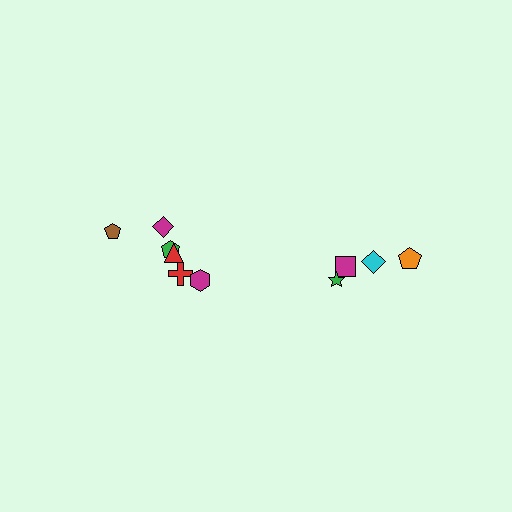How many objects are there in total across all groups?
There are 10 objects.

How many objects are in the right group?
There are 4 objects.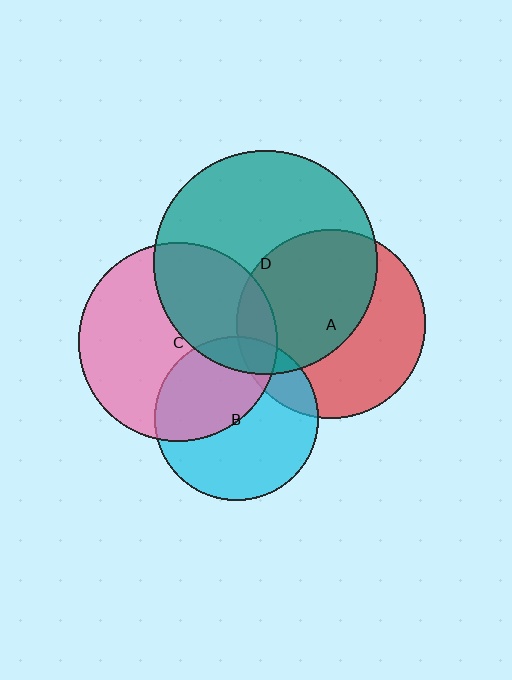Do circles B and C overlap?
Yes.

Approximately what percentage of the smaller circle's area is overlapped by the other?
Approximately 45%.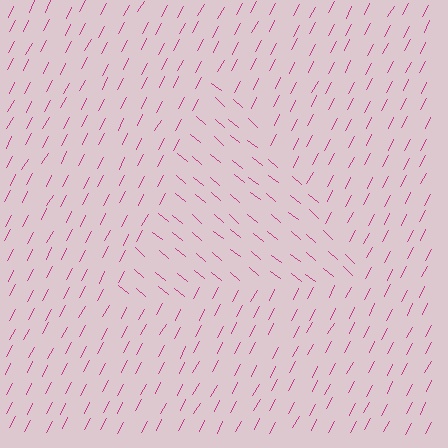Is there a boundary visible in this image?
Yes, there is a texture boundary formed by a change in line orientation.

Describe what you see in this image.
The image is filled with small magenta line segments. A triangle region in the image has lines oriented differently from the surrounding lines, creating a visible texture boundary.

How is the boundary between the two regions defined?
The boundary is defined purely by a change in line orientation (approximately 78 degrees difference). All lines are the same color and thickness.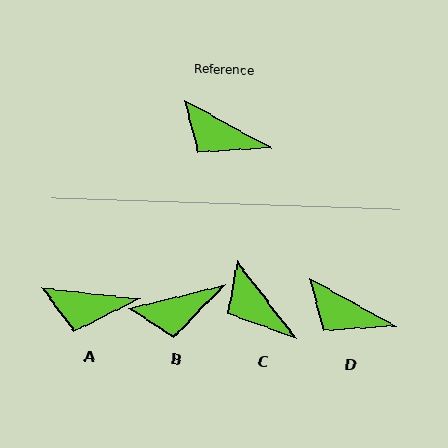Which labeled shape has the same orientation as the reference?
D.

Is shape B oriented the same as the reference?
No, it is off by about 43 degrees.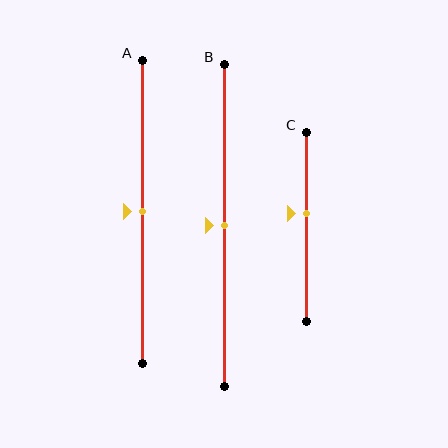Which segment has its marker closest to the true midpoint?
Segment A has its marker closest to the true midpoint.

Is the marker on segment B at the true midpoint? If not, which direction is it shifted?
Yes, the marker on segment B is at the true midpoint.